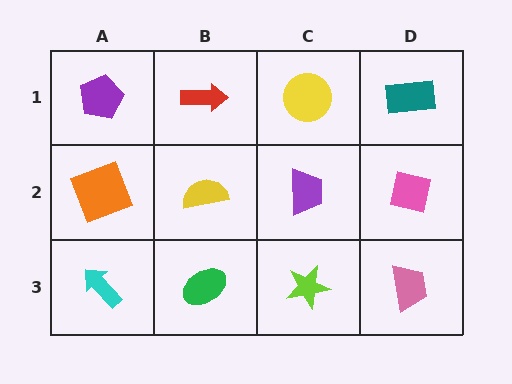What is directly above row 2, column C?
A yellow circle.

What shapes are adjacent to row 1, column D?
A pink square (row 2, column D), a yellow circle (row 1, column C).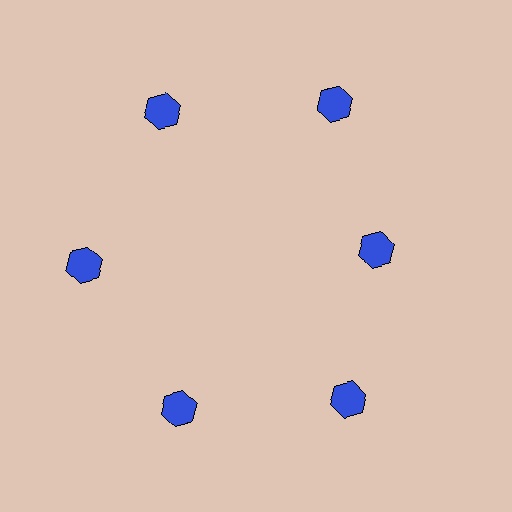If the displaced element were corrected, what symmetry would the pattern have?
It would have 6-fold rotational symmetry — the pattern would map onto itself every 60 degrees.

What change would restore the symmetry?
The symmetry would be restored by moving it outward, back onto the ring so that all 6 hexagons sit at equal angles and equal distance from the center.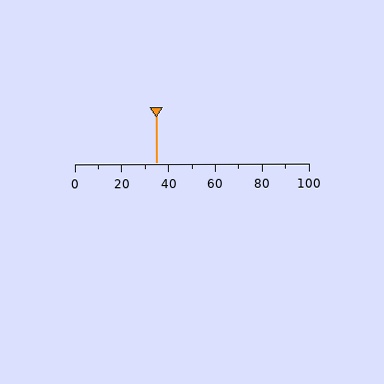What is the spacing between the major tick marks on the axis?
The major ticks are spaced 20 apart.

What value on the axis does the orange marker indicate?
The marker indicates approximately 35.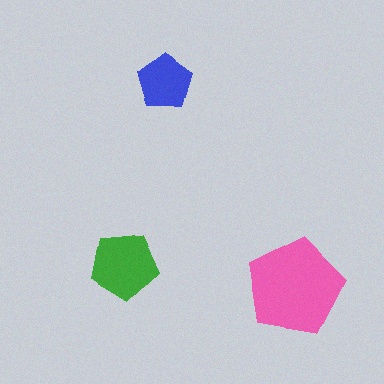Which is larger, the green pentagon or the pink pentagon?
The pink one.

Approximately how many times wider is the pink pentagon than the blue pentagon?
About 2 times wider.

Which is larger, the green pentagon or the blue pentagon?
The green one.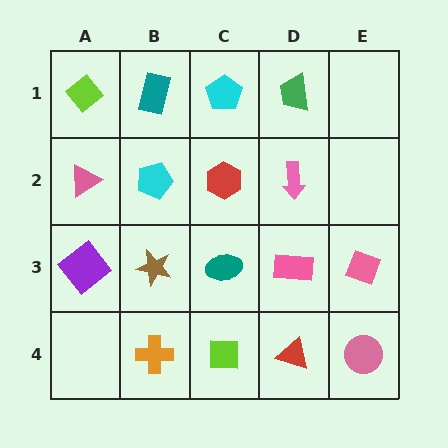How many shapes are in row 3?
5 shapes.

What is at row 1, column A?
A lime diamond.